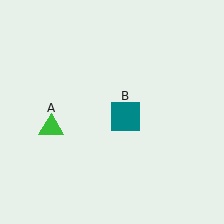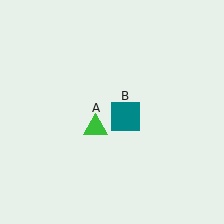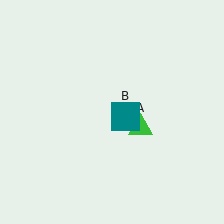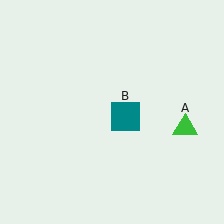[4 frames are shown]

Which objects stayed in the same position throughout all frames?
Teal square (object B) remained stationary.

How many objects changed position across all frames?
1 object changed position: green triangle (object A).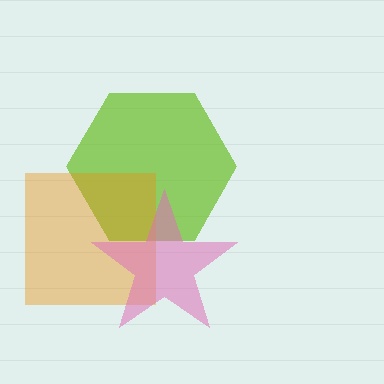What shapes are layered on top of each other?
The layered shapes are: a lime hexagon, an orange square, a pink star.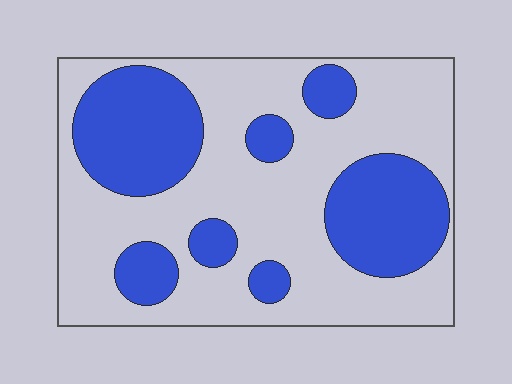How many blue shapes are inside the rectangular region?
7.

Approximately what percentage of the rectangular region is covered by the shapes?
Approximately 35%.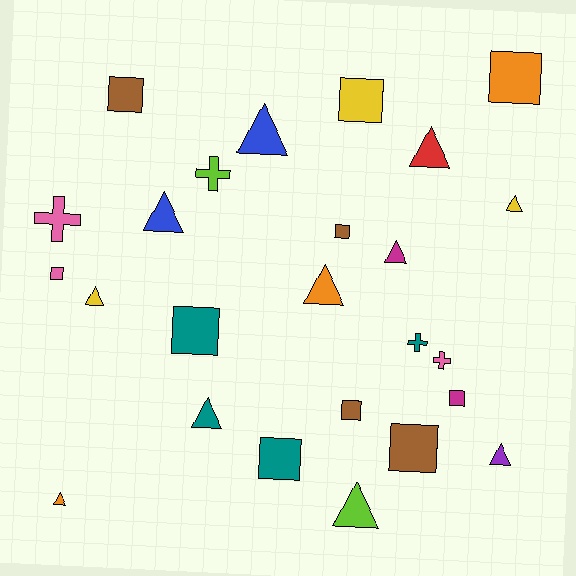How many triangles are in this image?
There are 11 triangles.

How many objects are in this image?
There are 25 objects.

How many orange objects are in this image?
There are 3 orange objects.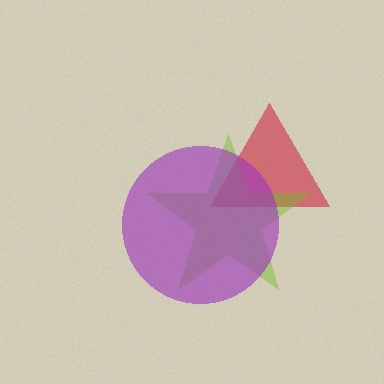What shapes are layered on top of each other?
The layered shapes are: a red triangle, a lime star, a purple circle.